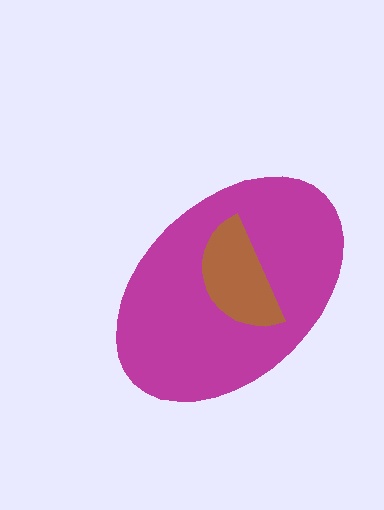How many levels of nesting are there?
2.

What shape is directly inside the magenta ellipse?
The brown semicircle.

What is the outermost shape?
The magenta ellipse.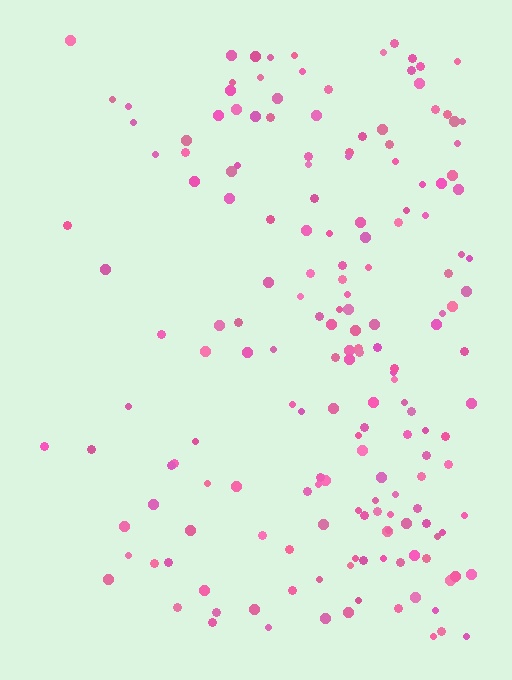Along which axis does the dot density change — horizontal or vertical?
Horizontal.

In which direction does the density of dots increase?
From left to right, with the right side densest.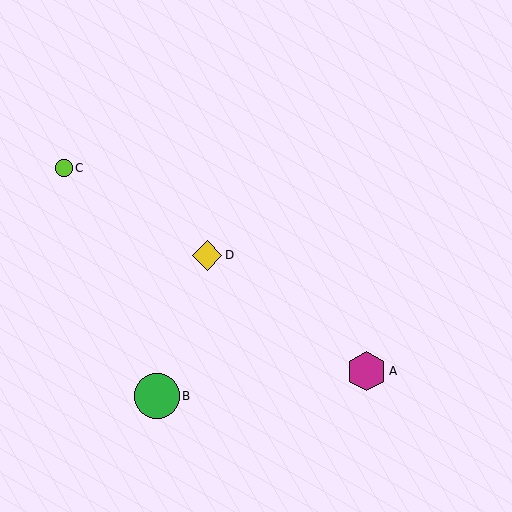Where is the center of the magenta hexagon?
The center of the magenta hexagon is at (367, 371).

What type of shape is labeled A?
Shape A is a magenta hexagon.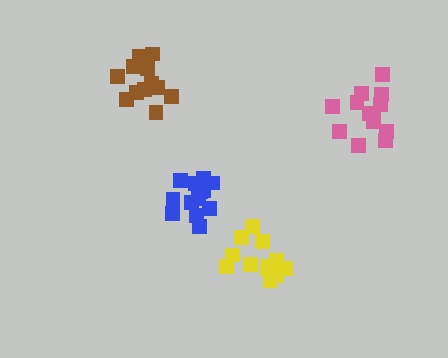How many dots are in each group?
Group 1: 13 dots, Group 2: 13 dots, Group 3: 12 dots, Group 4: 13 dots (51 total).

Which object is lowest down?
The yellow cluster is bottommost.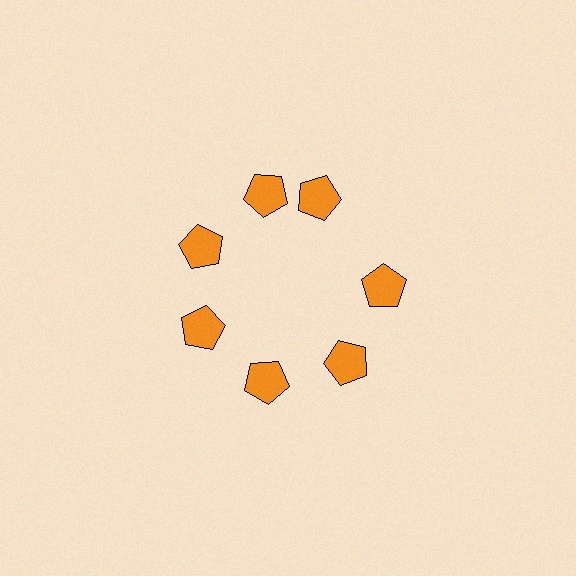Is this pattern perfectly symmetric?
No. The 7 orange pentagons are arranged in a ring, but one element near the 1 o'clock position is rotated out of alignment along the ring, breaking the 7-fold rotational symmetry.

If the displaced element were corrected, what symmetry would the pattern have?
It would have 7-fold rotational symmetry — the pattern would map onto itself every 51 degrees.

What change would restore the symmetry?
The symmetry would be restored by rotating it back into even spacing with its neighbors so that all 7 pentagons sit at equal angles and equal distance from the center.